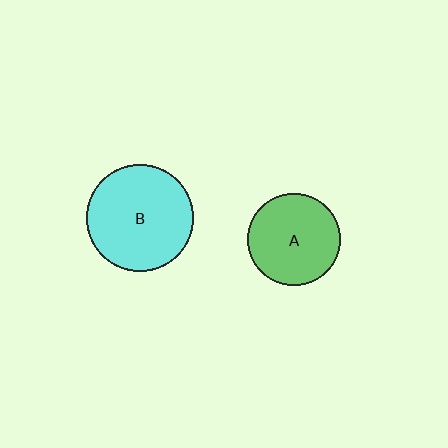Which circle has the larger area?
Circle B (cyan).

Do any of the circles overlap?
No, none of the circles overlap.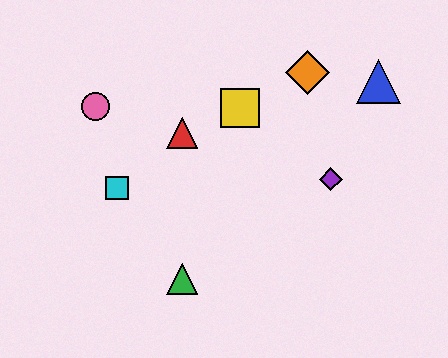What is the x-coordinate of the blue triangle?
The blue triangle is at x≈378.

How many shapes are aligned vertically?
2 shapes (the red triangle, the green triangle) are aligned vertically.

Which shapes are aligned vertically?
The red triangle, the green triangle are aligned vertically.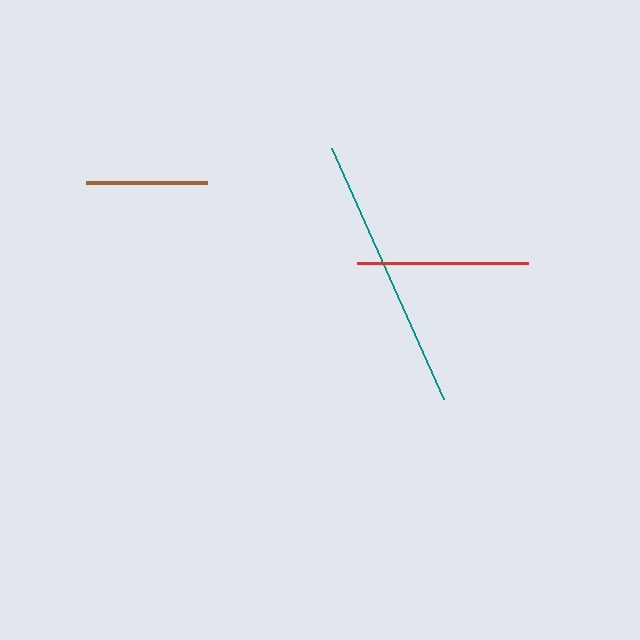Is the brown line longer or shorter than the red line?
The red line is longer than the brown line.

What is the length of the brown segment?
The brown segment is approximately 121 pixels long.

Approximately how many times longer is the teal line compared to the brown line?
The teal line is approximately 2.3 times the length of the brown line.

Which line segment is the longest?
The teal line is the longest at approximately 275 pixels.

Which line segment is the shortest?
The brown line is the shortest at approximately 121 pixels.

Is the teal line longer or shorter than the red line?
The teal line is longer than the red line.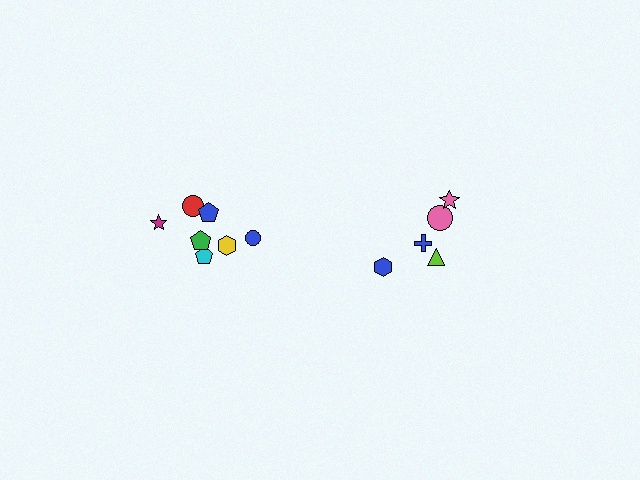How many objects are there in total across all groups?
There are 12 objects.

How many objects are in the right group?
There are 5 objects.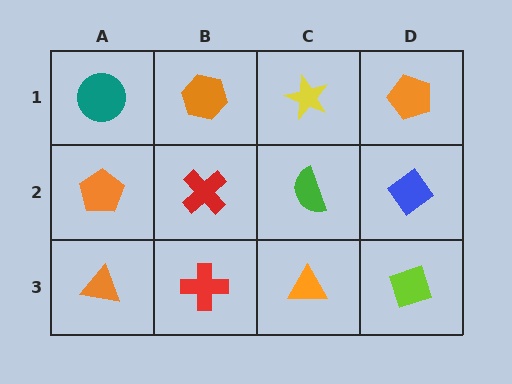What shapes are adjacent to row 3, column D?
A blue diamond (row 2, column D), an orange triangle (row 3, column C).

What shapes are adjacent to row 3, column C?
A green semicircle (row 2, column C), a red cross (row 3, column B), a lime diamond (row 3, column D).